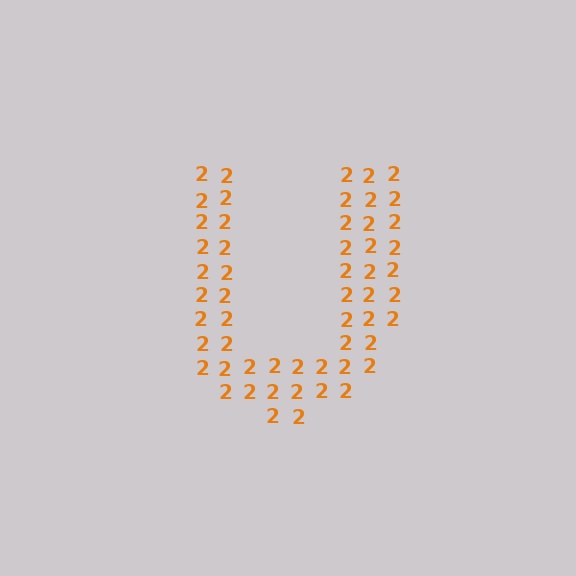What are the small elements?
The small elements are digit 2's.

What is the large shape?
The large shape is the letter U.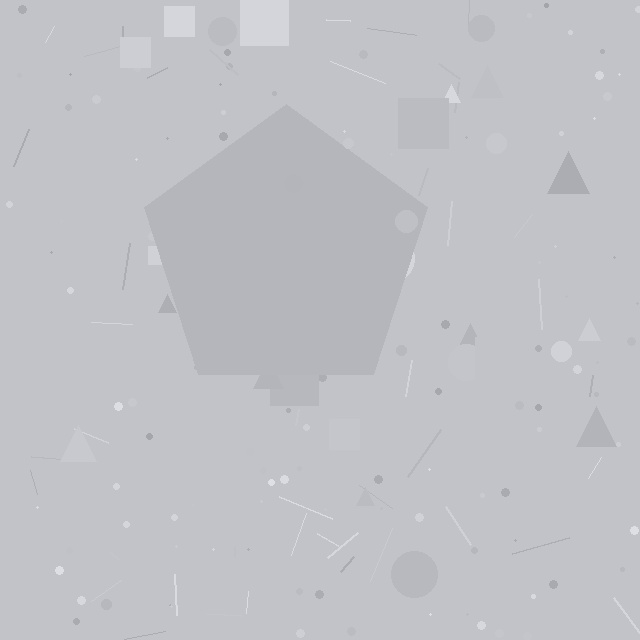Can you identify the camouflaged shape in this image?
The camouflaged shape is a pentagon.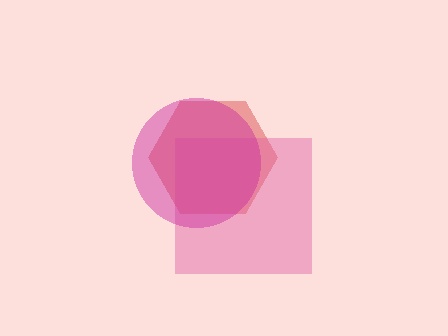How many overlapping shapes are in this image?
There are 3 overlapping shapes in the image.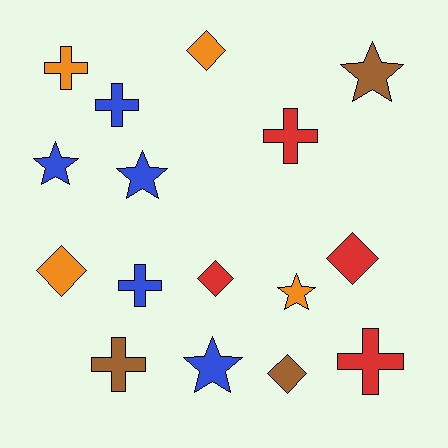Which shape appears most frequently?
Cross, with 6 objects.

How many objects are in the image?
There are 16 objects.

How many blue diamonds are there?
There are no blue diamonds.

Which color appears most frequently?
Blue, with 5 objects.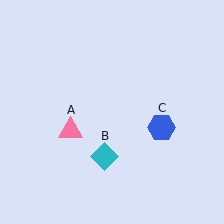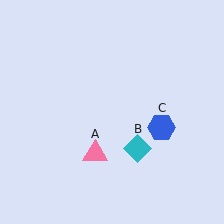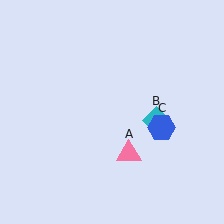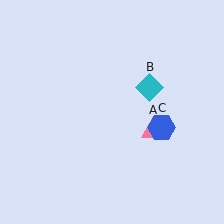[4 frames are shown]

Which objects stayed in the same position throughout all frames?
Blue hexagon (object C) remained stationary.